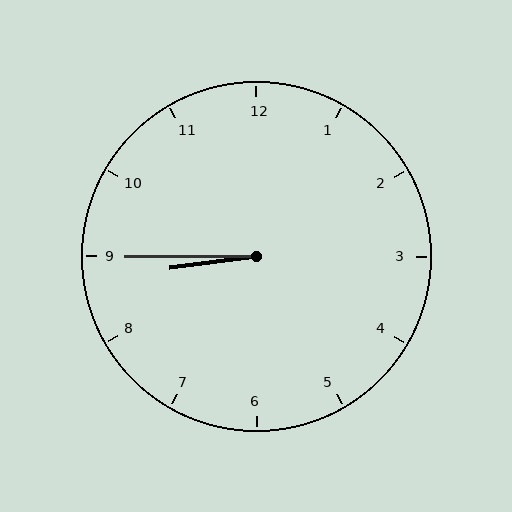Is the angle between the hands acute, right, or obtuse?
It is acute.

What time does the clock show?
8:45.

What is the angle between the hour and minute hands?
Approximately 8 degrees.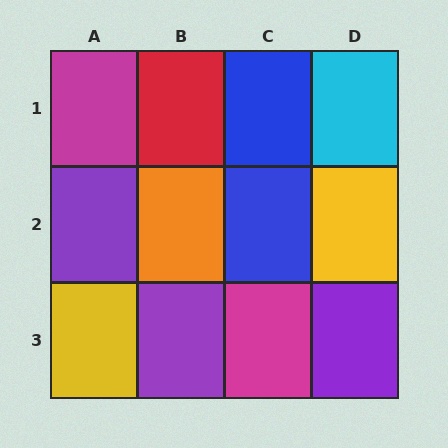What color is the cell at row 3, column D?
Purple.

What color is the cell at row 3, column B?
Purple.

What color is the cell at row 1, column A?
Magenta.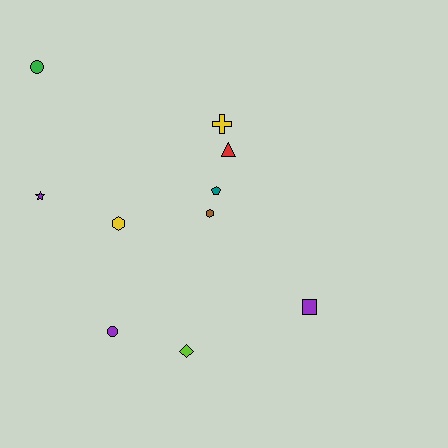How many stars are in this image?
There is 1 star.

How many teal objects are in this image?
There is 1 teal object.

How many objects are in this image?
There are 10 objects.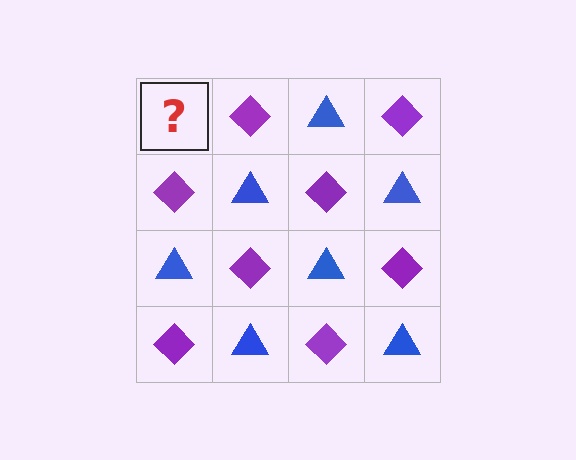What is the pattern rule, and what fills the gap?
The rule is that it alternates blue triangle and purple diamond in a checkerboard pattern. The gap should be filled with a blue triangle.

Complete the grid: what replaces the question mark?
The question mark should be replaced with a blue triangle.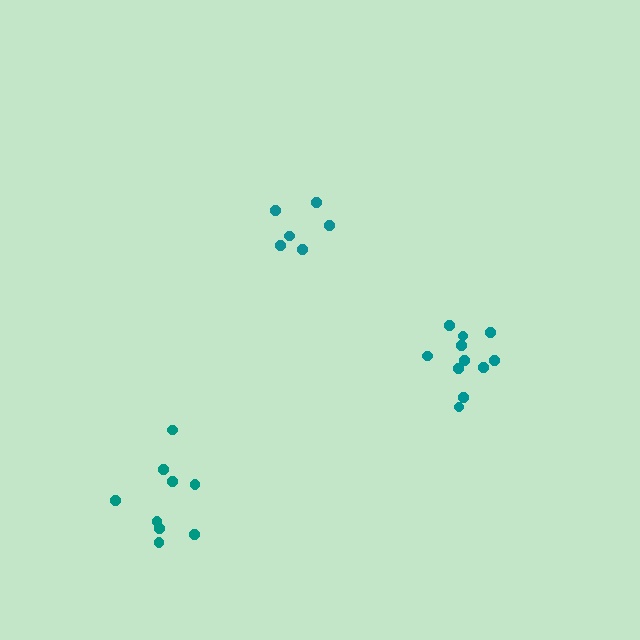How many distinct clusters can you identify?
There are 3 distinct clusters.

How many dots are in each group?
Group 1: 11 dots, Group 2: 6 dots, Group 3: 9 dots (26 total).